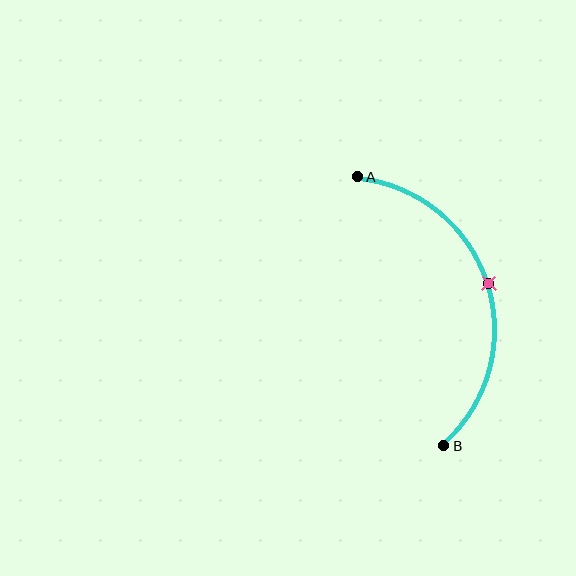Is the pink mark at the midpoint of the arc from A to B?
Yes. The pink mark lies on the arc at equal arc-length from both A and B — it is the arc midpoint.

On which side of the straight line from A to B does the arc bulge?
The arc bulges to the right of the straight line connecting A and B.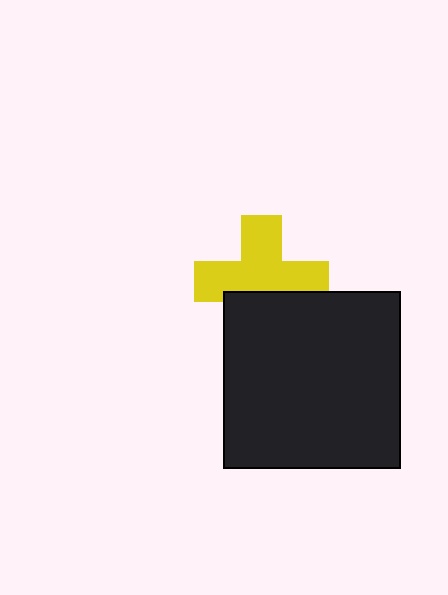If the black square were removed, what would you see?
You would see the complete yellow cross.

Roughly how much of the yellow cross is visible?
Most of it is visible (roughly 68%).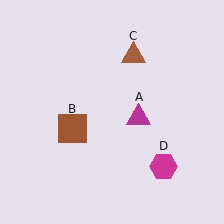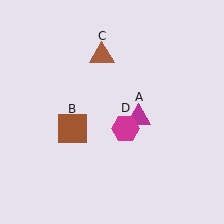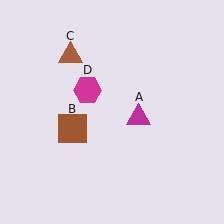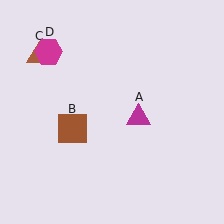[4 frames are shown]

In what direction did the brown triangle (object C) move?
The brown triangle (object C) moved left.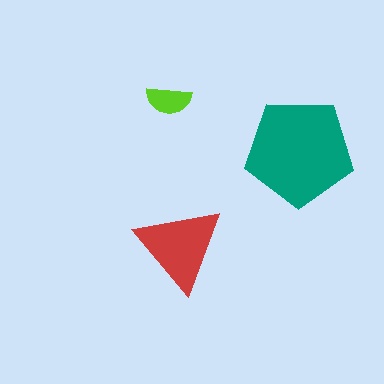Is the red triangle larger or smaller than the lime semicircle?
Larger.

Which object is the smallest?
The lime semicircle.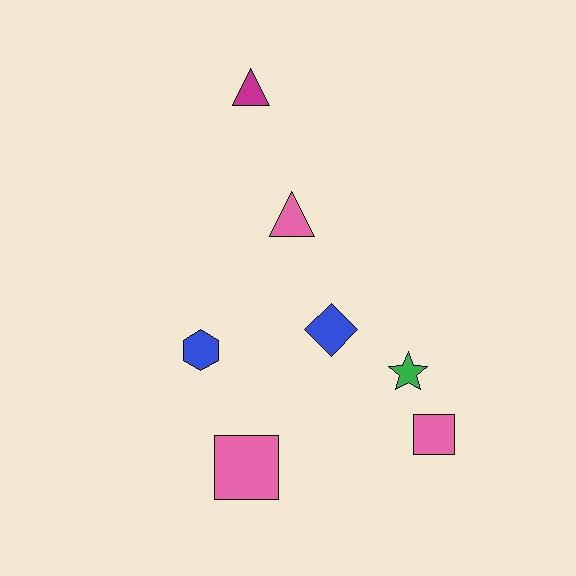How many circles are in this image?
There are no circles.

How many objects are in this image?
There are 7 objects.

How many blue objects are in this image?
There are 2 blue objects.